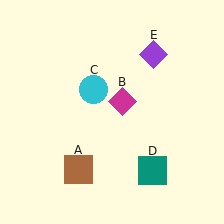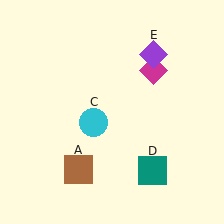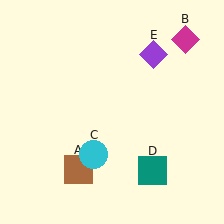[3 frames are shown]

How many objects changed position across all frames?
2 objects changed position: magenta diamond (object B), cyan circle (object C).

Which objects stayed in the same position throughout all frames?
Brown square (object A) and teal square (object D) and purple diamond (object E) remained stationary.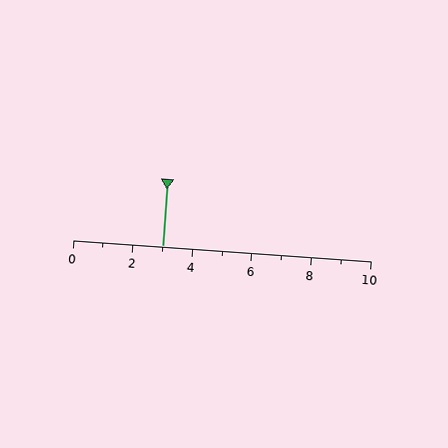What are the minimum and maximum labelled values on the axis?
The axis runs from 0 to 10.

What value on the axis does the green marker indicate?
The marker indicates approximately 3.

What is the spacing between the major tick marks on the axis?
The major ticks are spaced 2 apart.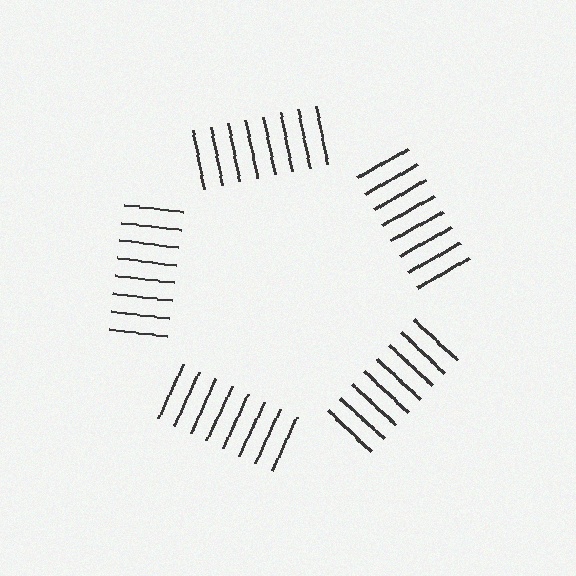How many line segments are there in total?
40 — 8 along each of the 5 edges.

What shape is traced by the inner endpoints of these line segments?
An illusory pentagon — the line segments terminate on its edges but no continuous stroke is drawn.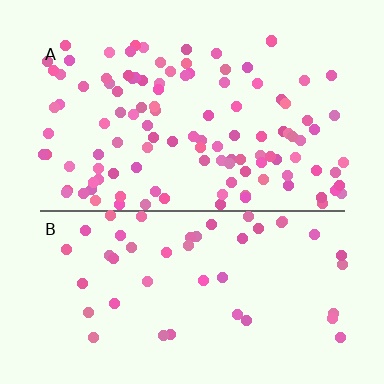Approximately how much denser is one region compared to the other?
Approximately 2.5× — region A over region B.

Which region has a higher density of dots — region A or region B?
A (the top).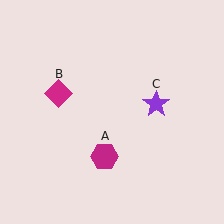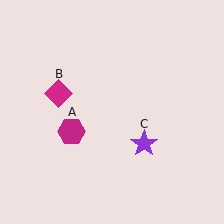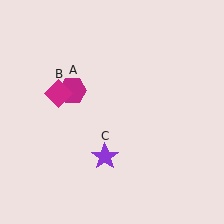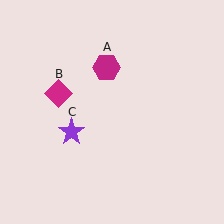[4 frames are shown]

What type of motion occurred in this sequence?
The magenta hexagon (object A), purple star (object C) rotated clockwise around the center of the scene.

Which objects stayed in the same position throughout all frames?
Magenta diamond (object B) remained stationary.